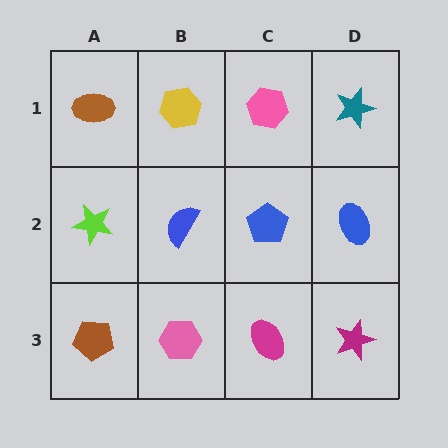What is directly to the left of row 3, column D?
A magenta ellipse.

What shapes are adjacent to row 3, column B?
A blue semicircle (row 2, column B), a brown pentagon (row 3, column A), a magenta ellipse (row 3, column C).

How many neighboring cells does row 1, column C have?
3.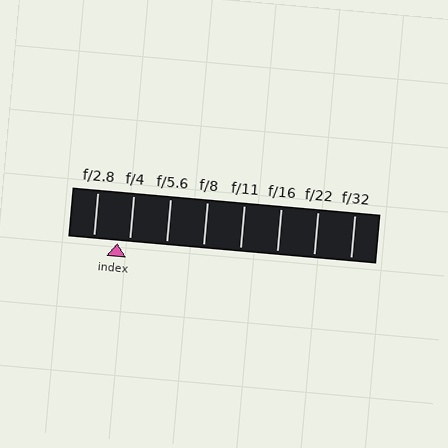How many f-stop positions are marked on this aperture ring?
There are 8 f-stop positions marked.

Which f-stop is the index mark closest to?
The index mark is closest to f/4.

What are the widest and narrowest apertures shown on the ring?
The widest aperture shown is f/2.8 and the narrowest is f/32.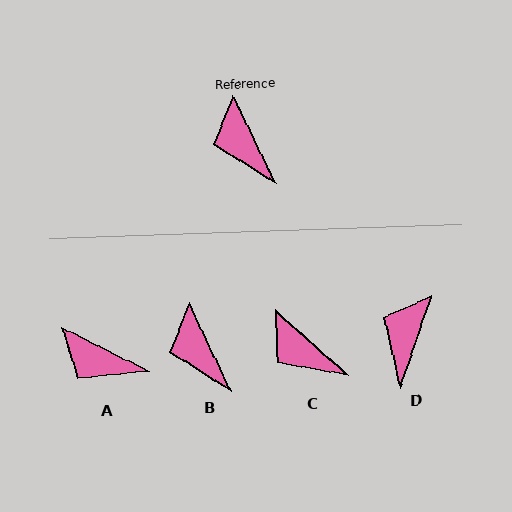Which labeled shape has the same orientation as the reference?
B.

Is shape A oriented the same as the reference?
No, it is off by about 38 degrees.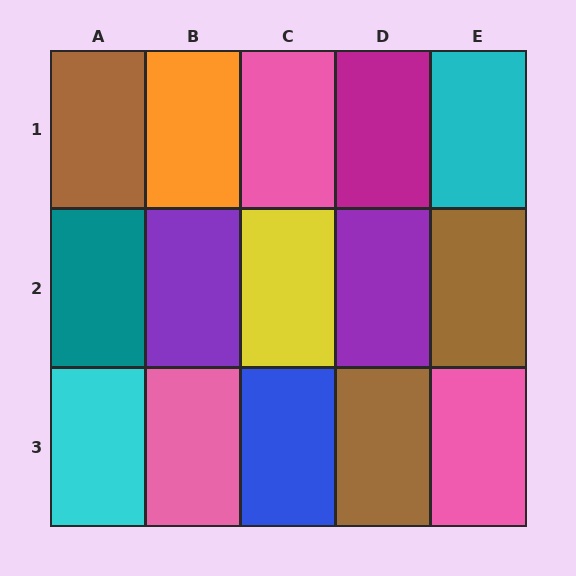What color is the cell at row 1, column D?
Magenta.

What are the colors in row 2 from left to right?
Teal, purple, yellow, purple, brown.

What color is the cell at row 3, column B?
Pink.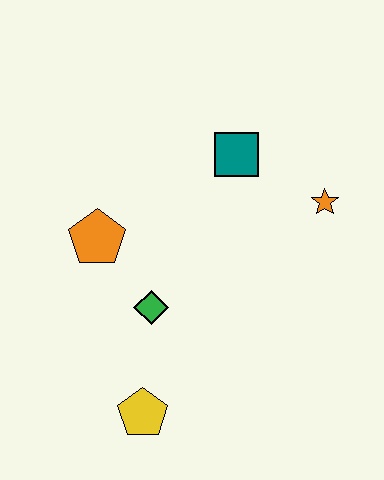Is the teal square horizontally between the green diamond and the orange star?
Yes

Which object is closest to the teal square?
The orange star is closest to the teal square.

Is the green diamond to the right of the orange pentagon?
Yes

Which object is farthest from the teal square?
The yellow pentagon is farthest from the teal square.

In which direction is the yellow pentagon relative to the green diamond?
The yellow pentagon is below the green diamond.